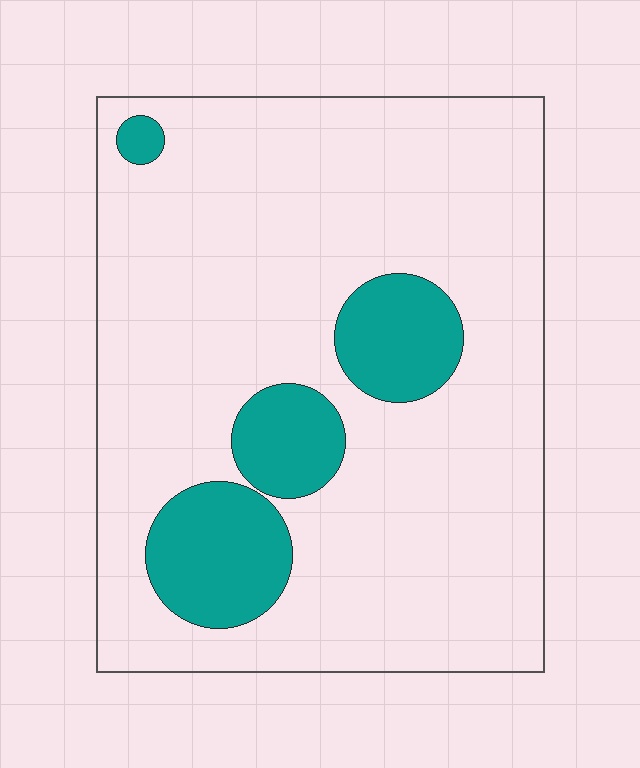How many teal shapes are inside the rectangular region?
4.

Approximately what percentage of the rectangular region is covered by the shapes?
Approximately 15%.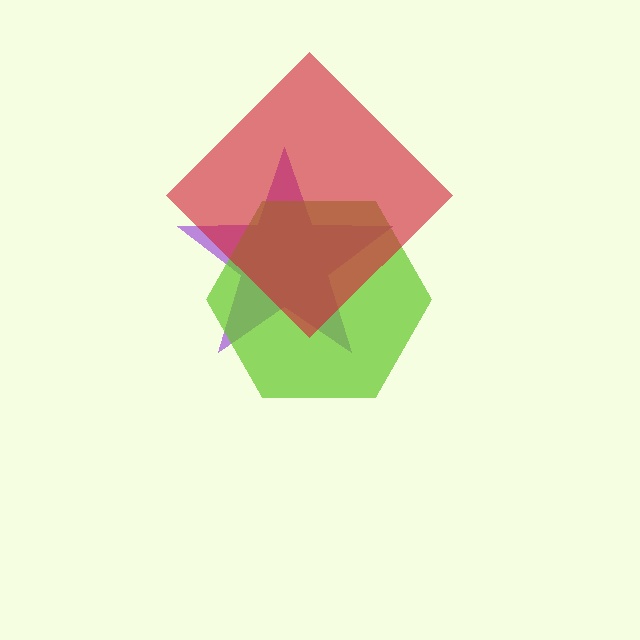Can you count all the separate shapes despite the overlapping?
Yes, there are 3 separate shapes.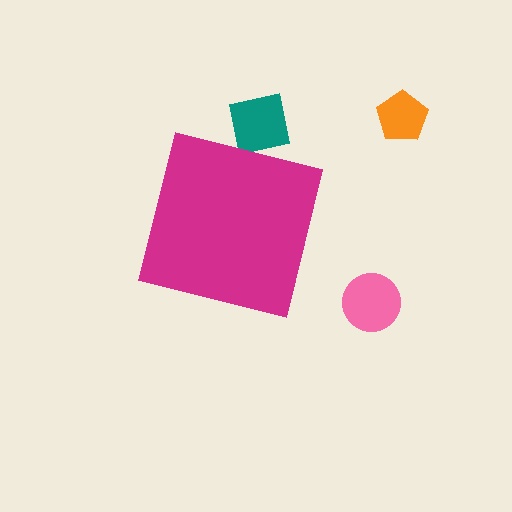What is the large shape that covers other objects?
A magenta square.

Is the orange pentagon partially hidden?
No, the orange pentagon is fully visible.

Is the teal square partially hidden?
Yes, the teal square is partially hidden behind the magenta square.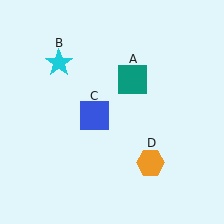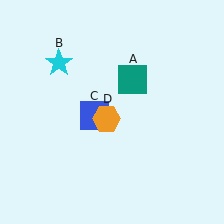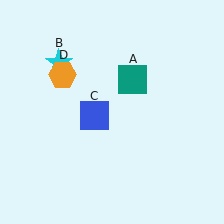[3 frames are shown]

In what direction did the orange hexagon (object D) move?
The orange hexagon (object D) moved up and to the left.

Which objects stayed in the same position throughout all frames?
Teal square (object A) and cyan star (object B) and blue square (object C) remained stationary.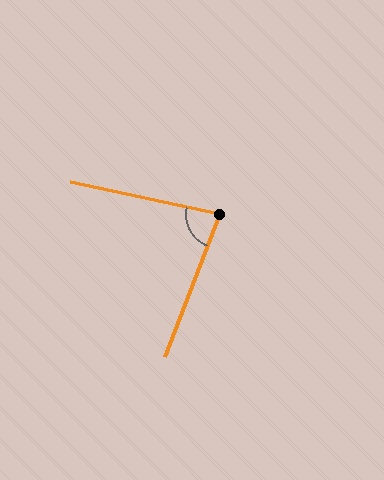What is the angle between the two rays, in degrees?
Approximately 81 degrees.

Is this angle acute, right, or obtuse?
It is acute.